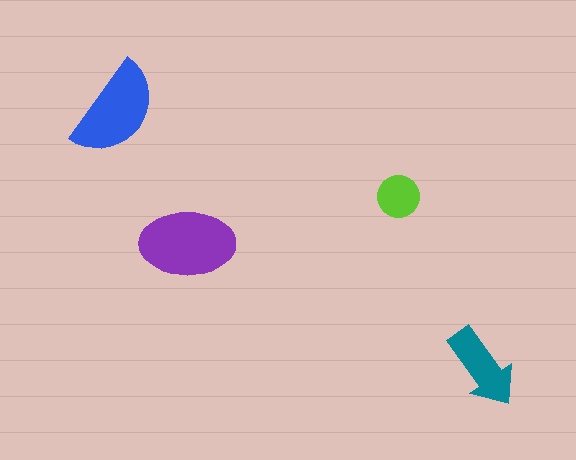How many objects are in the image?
There are 4 objects in the image.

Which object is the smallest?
The lime circle.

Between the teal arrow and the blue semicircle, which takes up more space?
The blue semicircle.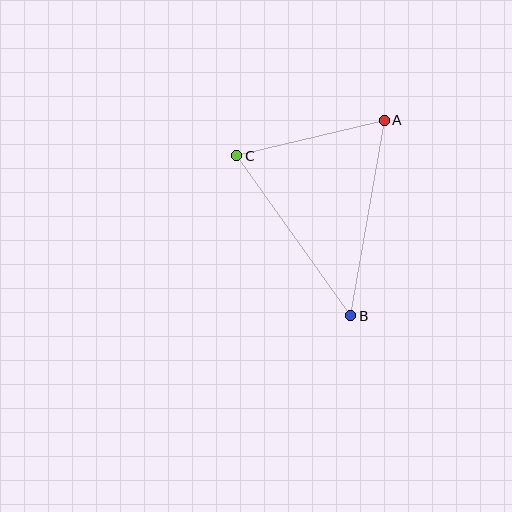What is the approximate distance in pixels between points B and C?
The distance between B and C is approximately 197 pixels.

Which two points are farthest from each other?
Points A and B are farthest from each other.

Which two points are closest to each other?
Points A and C are closest to each other.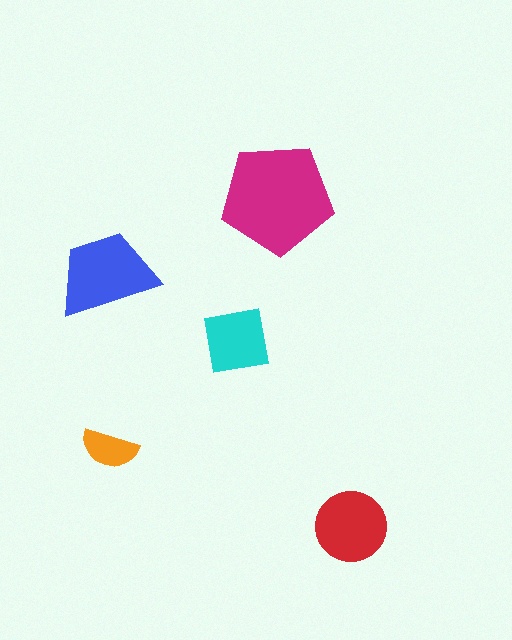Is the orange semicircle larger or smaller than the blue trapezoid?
Smaller.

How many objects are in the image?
There are 5 objects in the image.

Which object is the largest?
The magenta pentagon.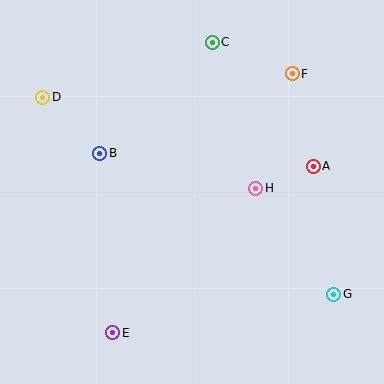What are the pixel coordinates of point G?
Point G is at (333, 294).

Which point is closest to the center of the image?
Point H at (256, 188) is closest to the center.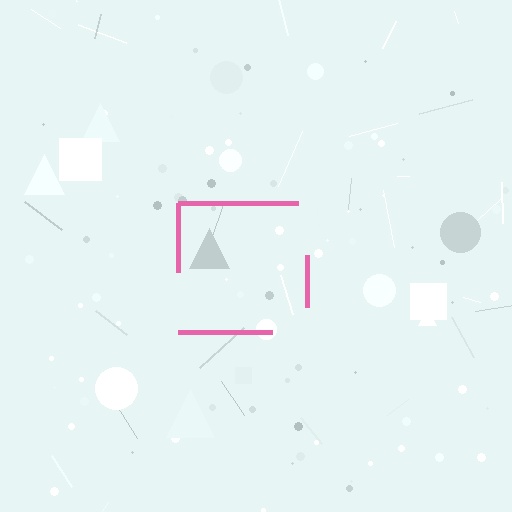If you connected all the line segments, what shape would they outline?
They would outline a square.